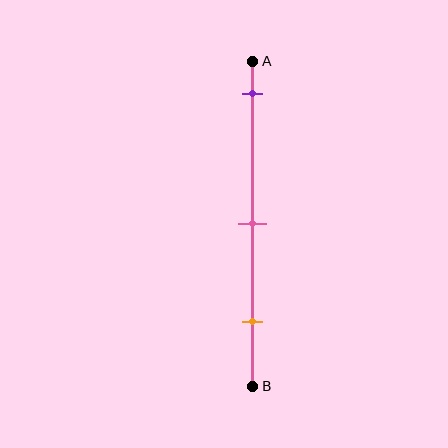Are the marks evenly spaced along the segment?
Yes, the marks are approximately evenly spaced.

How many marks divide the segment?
There are 3 marks dividing the segment.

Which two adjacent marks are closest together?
The pink and orange marks are the closest adjacent pair.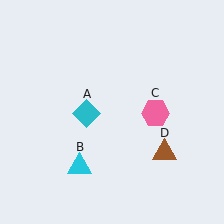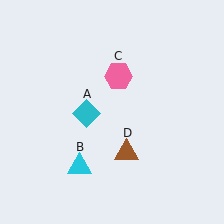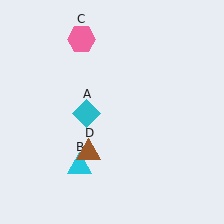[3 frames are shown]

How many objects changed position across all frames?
2 objects changed position: pink hexagon (object C), brown triangle (object D).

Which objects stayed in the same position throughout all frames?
Cyan diamond (object A) and cyan triangle (object B) remained stationary.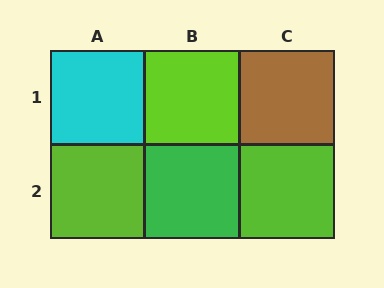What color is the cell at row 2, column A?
Lime.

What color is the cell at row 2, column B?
Green.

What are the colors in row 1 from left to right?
Cyan, lime, brown.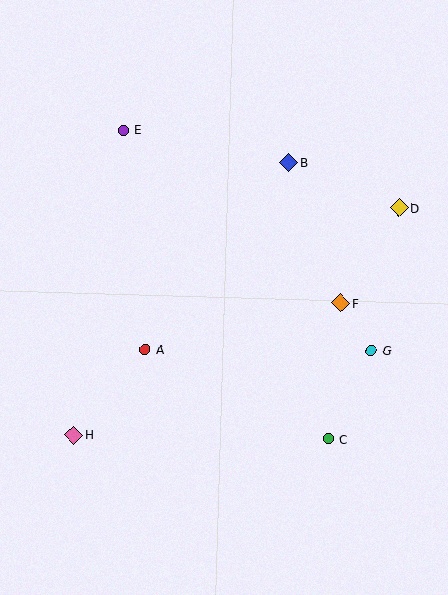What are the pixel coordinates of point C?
Point C is at (328, 439).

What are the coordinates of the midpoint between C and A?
The midpoint between C and A is at (237, 394).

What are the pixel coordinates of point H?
Point H is at (74, 435).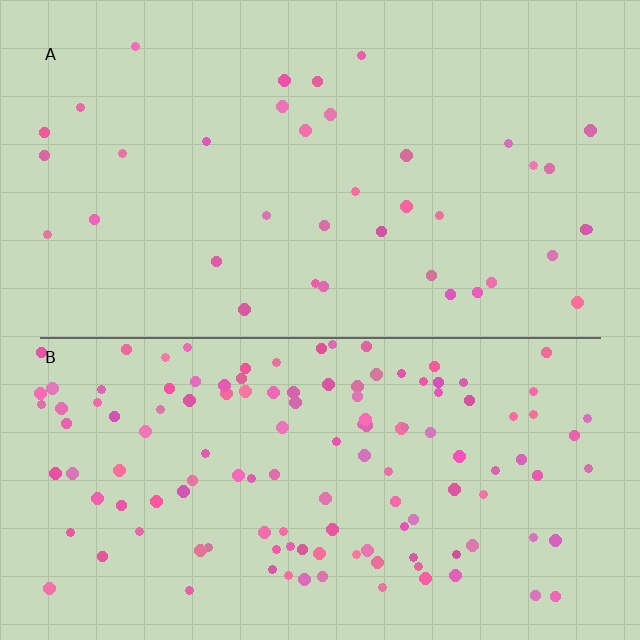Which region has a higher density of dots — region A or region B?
B (the bottom).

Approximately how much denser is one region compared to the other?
Approximately 3.4× — region B over region A.